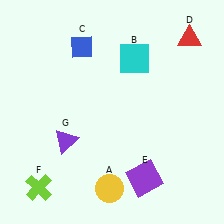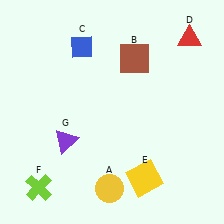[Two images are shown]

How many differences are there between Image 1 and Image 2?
There are 2 differences between the two images.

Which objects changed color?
B changed from cyan to brown. E changed from purple to yellow.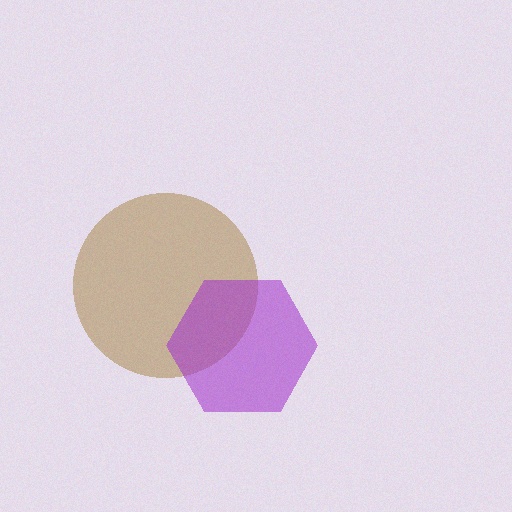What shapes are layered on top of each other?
The layered shapes are: a brown circle, a purple hexagon.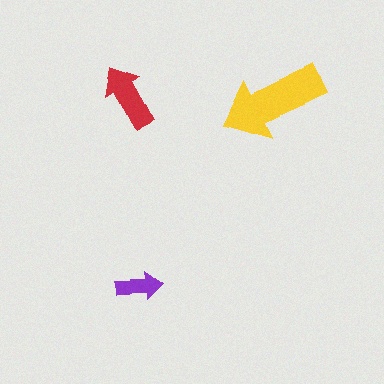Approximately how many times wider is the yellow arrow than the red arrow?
About 1.5 times wider.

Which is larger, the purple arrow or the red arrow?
The red one.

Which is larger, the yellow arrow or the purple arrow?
The yellow one.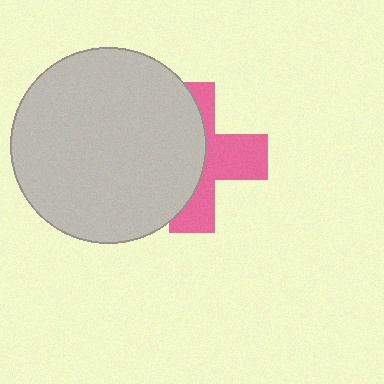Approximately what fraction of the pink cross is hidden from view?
Roughly 54% of the pink cross is hidden behind the light gray circle.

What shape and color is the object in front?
The object in front is a light gray circle.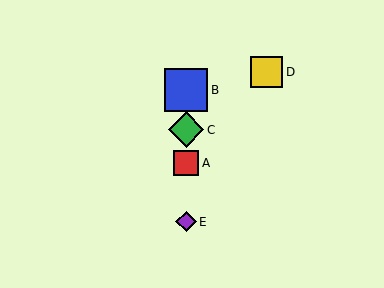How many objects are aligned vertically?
4 objects (A, B, C, E) are aligned vertically.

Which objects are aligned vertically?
Objects A, B, C, E are aligned vertically.